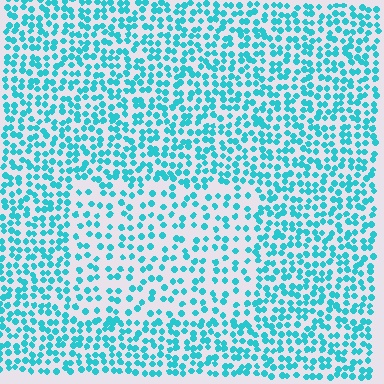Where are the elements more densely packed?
The elements are more densely packed outside the rectangle boundary.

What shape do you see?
I see a rectangle.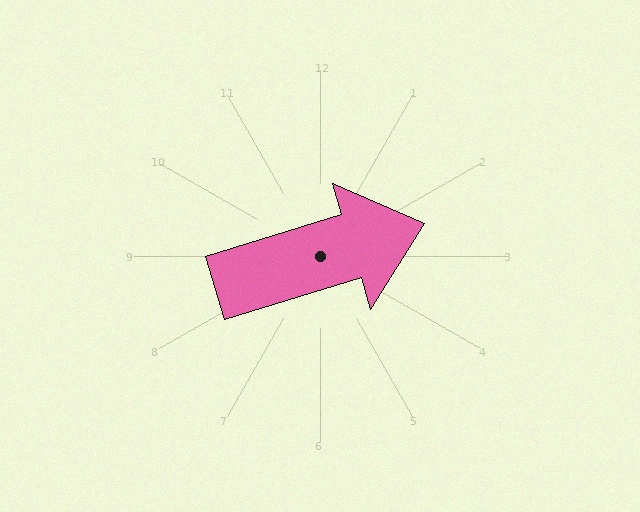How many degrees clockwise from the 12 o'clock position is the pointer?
Approximately 73 degrees.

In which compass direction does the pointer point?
East.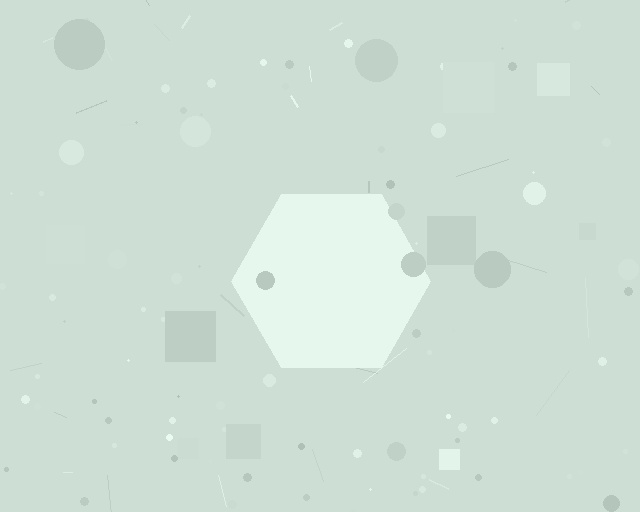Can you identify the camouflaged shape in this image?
The camouflaged shape is a hexagon.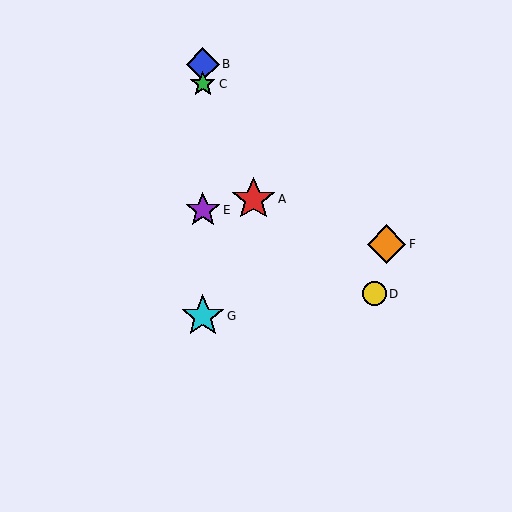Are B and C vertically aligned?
Yes, both are at x≈203.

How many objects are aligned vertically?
4 objects (B, C, E, G) are aligned vertically.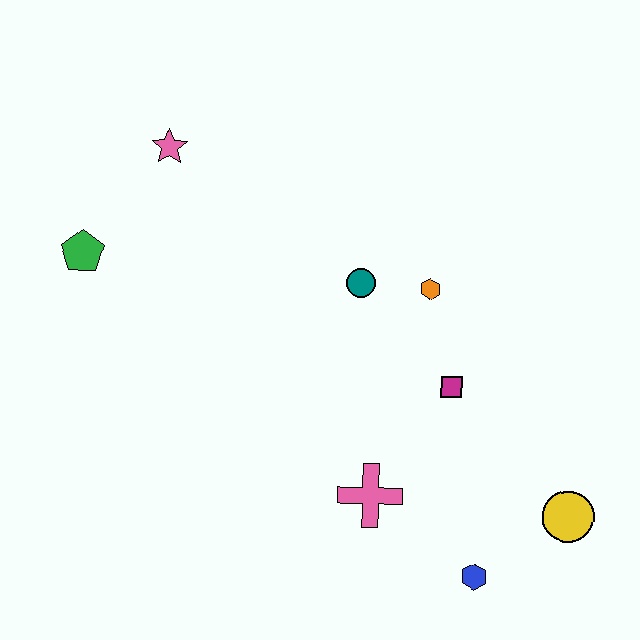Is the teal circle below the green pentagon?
Yes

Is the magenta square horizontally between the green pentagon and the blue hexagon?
Yes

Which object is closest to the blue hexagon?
The yellow circle is closest to the blue hexagon.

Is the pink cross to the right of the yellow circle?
No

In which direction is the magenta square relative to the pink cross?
The magenta square is above the pink cross.